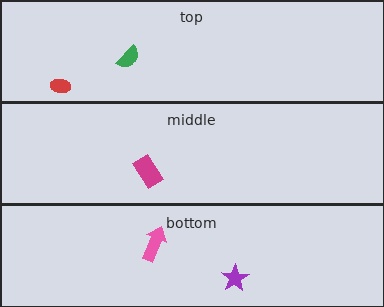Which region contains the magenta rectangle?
The middle region.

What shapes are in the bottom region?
The pink arrow, the purple star.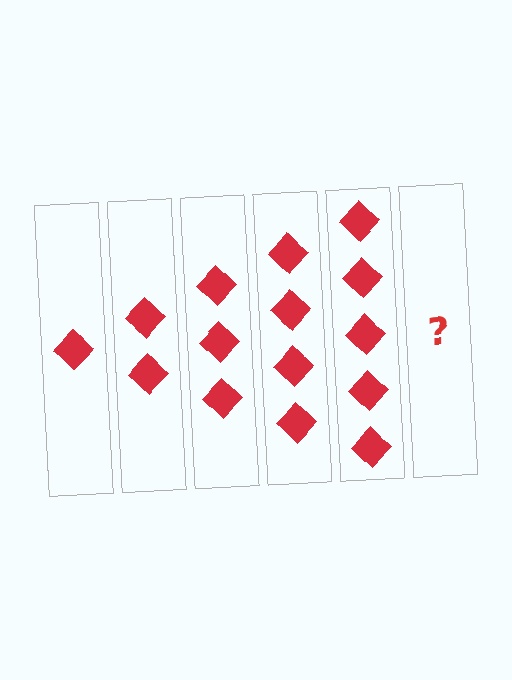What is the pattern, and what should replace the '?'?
The pattern is that each step adds one more diamond. The '?' should be 6 diamonds.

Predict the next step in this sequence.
The next step is 6 diamonds.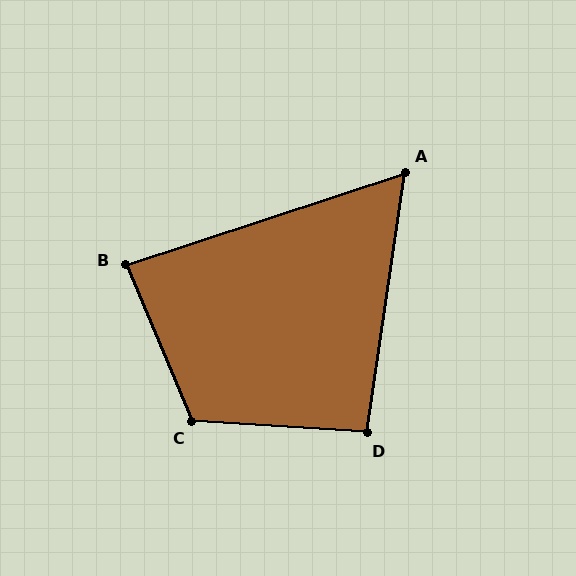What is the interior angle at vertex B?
Approximately 85 degrees (approximately right).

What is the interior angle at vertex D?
Approximately 95 degrees (approximately right).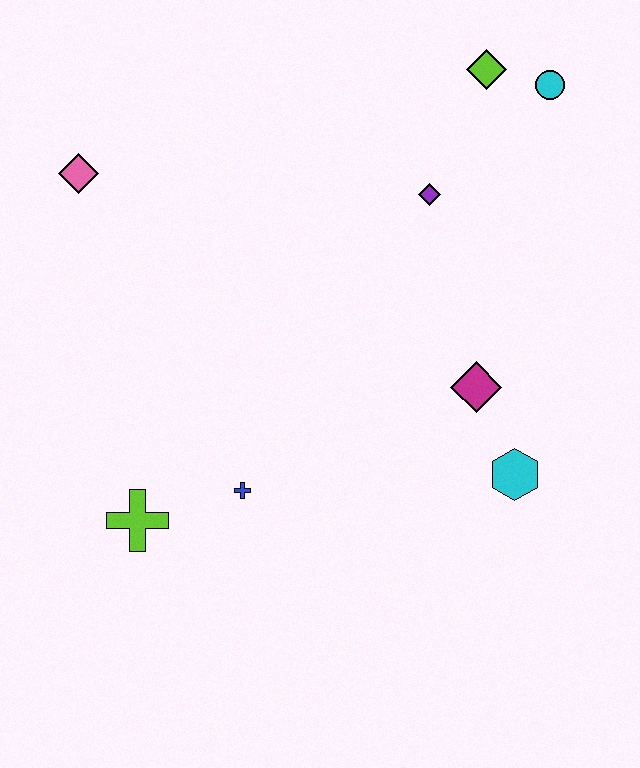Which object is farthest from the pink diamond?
The cyan hexagon is farthest from the pink diamond.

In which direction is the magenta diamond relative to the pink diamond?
The magenta diamond is to the right of the pink diamond.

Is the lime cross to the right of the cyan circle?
No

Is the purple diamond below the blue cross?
No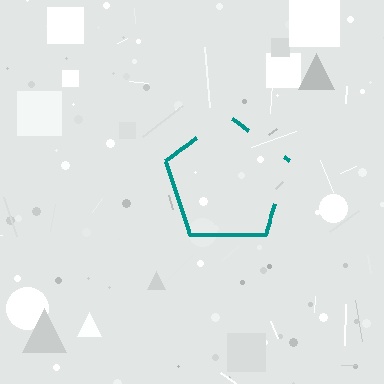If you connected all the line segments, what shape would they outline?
They would outline a pentagon.